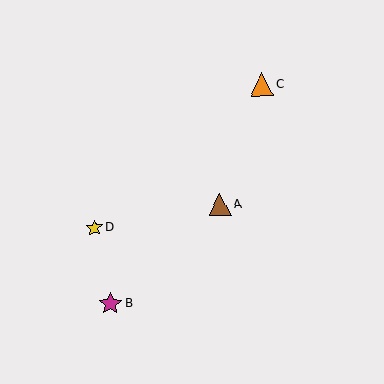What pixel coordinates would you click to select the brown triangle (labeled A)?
Click at (220, 205) to select the brown triangle A.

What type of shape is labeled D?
Shape D is a yellow star.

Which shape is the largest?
The orange triangle (labeled C) is the largest.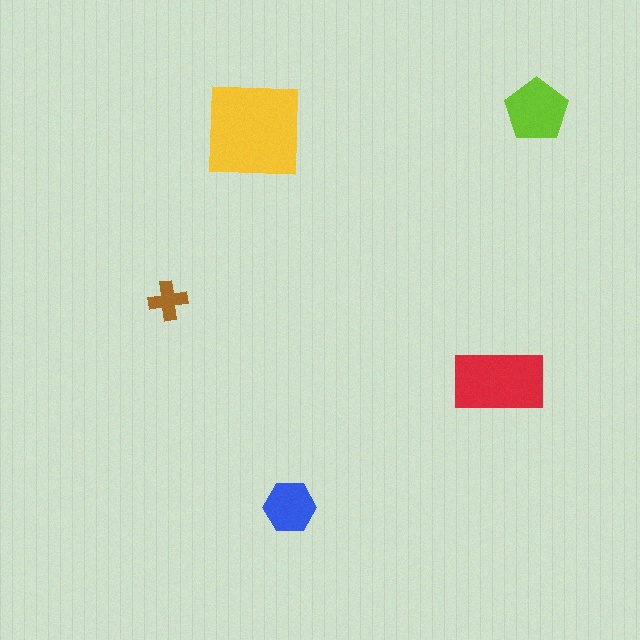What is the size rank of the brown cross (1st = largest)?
5th.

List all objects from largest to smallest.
The yellow square, the red rectangle, the lime pentagon, the blue hexagon, the brown cross.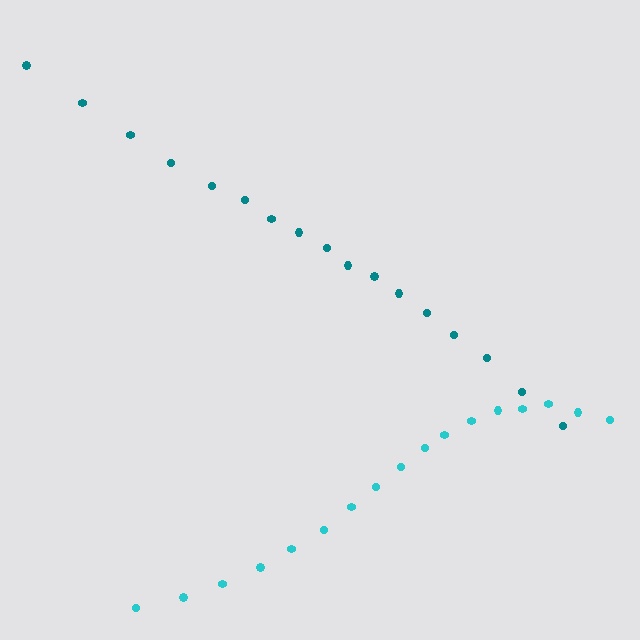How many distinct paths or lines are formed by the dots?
There are 2 distinct paths.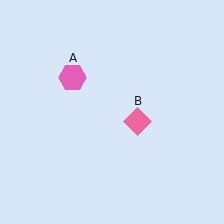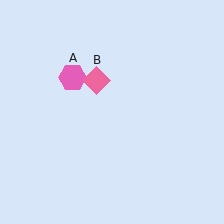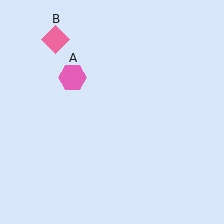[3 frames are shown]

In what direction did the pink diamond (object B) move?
The pink diamond (object B) moved up and to the left.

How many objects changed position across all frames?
1 object changed position: pink diamond (object B).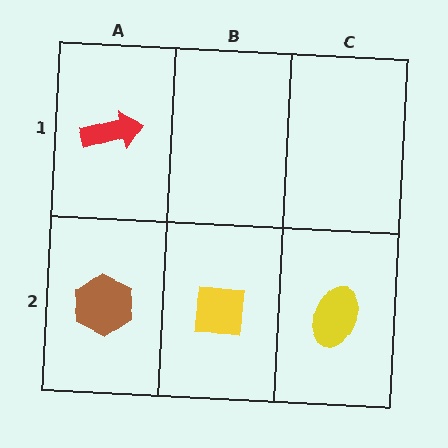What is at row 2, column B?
A yellow square.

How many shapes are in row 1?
1 shape.